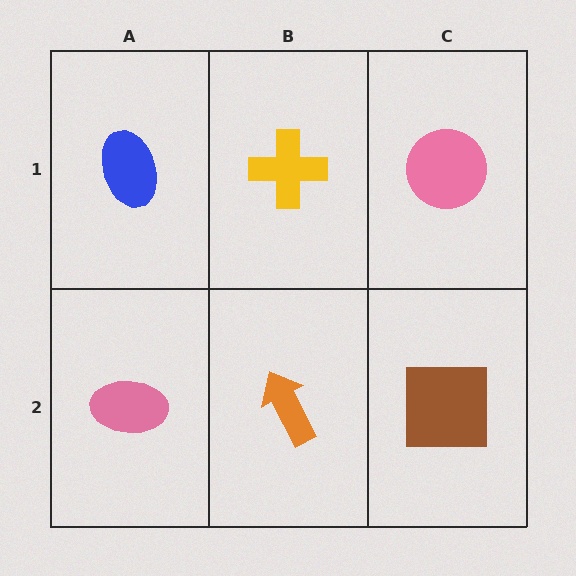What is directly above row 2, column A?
A blue ellipse.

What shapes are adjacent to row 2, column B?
A yellow cross (row 1, column B), a pink ellipse (row 2, column A), a brown square (row 2, column C).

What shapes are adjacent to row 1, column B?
An orange arrow (row 2, column B), a blue ellipse (row 1, column A), a pink circle (row 1, column C).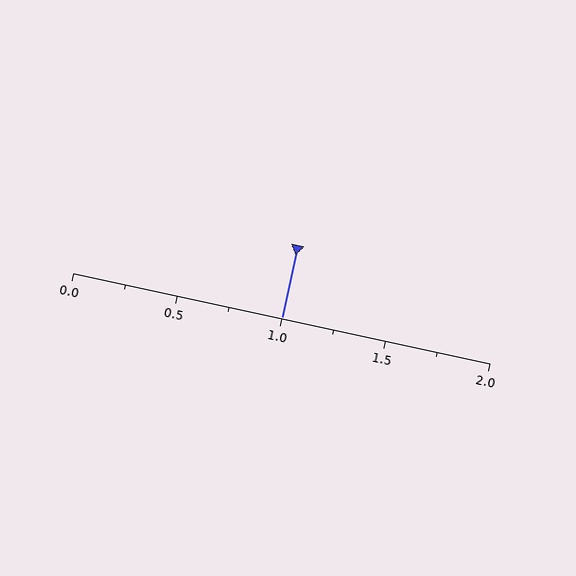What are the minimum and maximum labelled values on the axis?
The axis runs from 0.0 to 2.0.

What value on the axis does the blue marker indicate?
The marker indicates approximately 1.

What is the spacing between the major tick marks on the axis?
The major ticks are spaced 0.5 apart.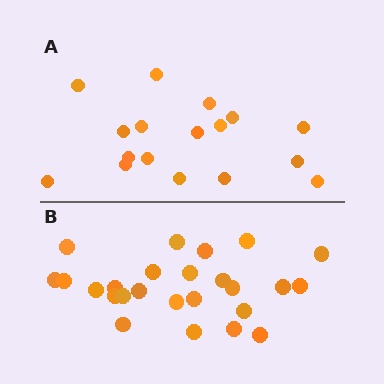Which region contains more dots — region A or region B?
Region B (the bottom region) has more dots.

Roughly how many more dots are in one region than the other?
Region B has roughly 8 or so more dots than region A.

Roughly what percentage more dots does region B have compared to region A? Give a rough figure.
About 45% more.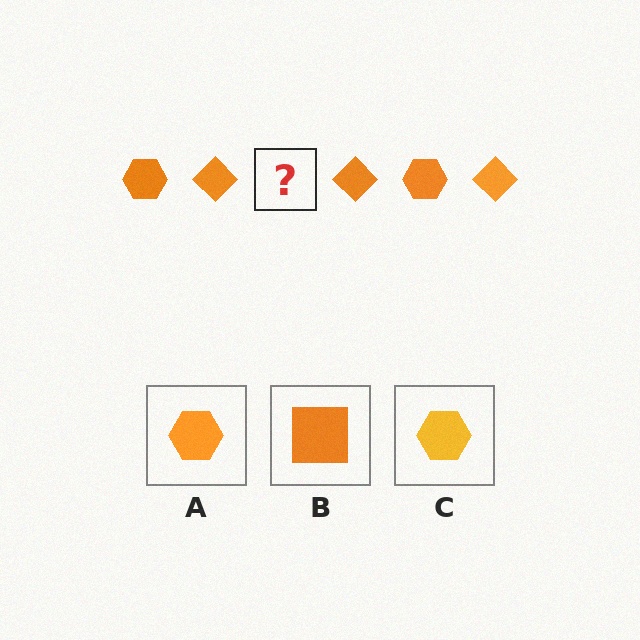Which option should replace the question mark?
Option A.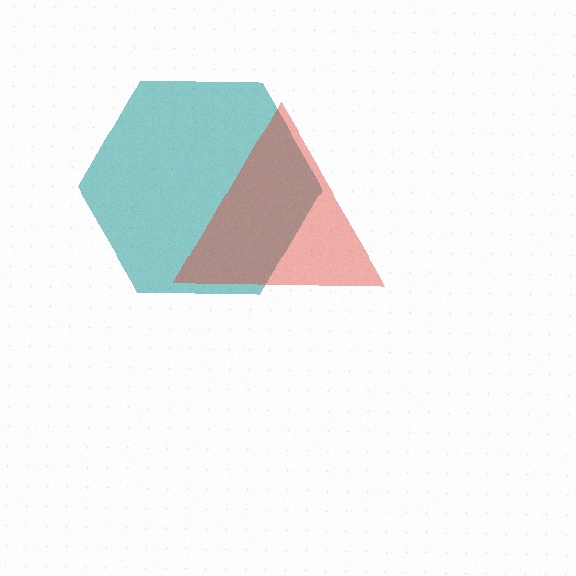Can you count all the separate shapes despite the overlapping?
Yes, there are 2 separate shapes.